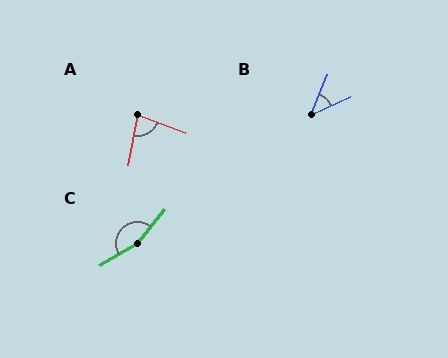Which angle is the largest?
C, at approximately 160 degrees.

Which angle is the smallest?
B, at approximately 43 degrees.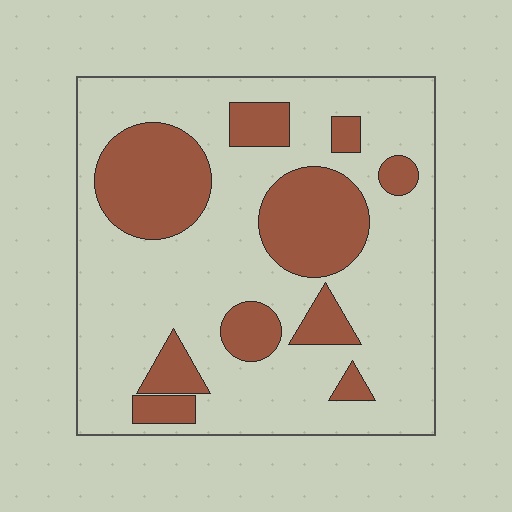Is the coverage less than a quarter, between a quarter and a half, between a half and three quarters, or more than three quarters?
Between a quarter and a half.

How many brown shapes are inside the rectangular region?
10.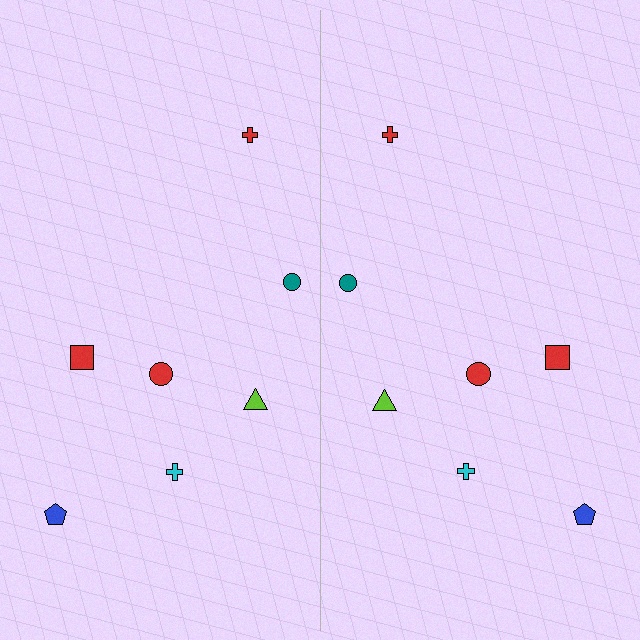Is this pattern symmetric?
Yes, this pattern has bilateral (reflection) symmetry.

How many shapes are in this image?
There are 14 shapes in this image.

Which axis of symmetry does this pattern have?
The pattern has a vertical axis of symmetry running through the center of the image.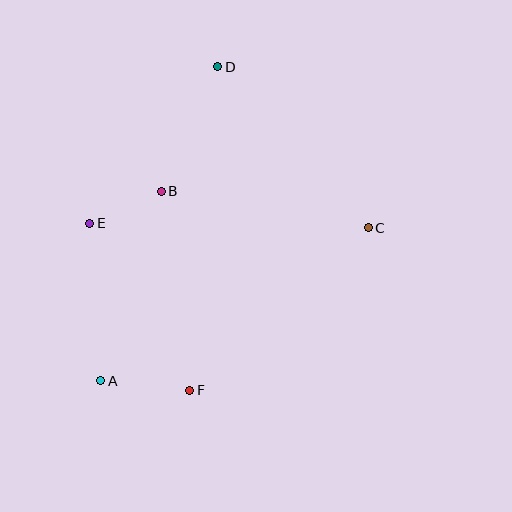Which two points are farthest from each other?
Points A and D are farthest from each other.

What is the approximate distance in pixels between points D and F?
The distance between D and F is approximately 325 pixels.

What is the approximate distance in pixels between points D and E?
The distance between D and E is approximately 202 pixels.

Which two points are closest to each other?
Points B and E are closest to each other.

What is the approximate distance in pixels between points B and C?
The distance between B and C is approximately 210 pixels.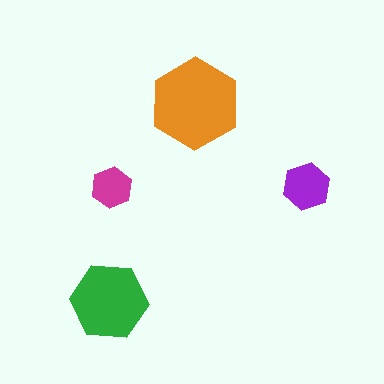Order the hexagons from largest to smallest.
the orange one, the green one, the purple one, the magenta one.